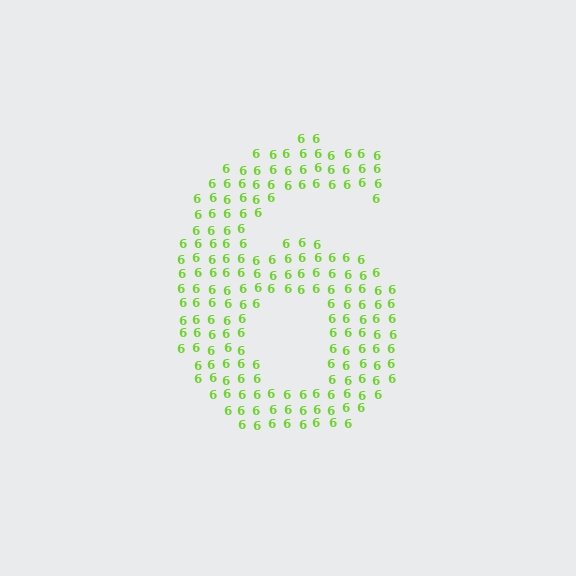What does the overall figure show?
The overall figure shows the digit 6.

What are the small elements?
The small elements are digit 6's.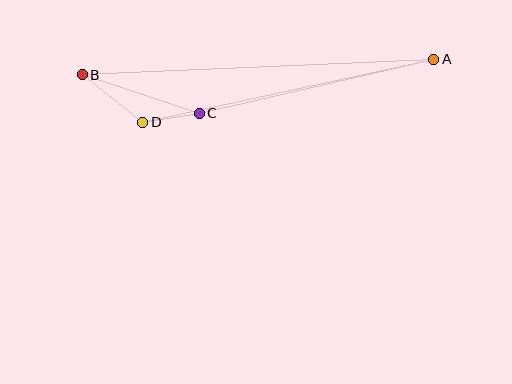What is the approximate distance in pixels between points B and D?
The distance between B and D is approximately 77 pixels.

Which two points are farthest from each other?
Points A and B are farthest from each other.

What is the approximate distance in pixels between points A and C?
The distance between A and C is approximately 240 pixels.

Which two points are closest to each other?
Points C and D are closest to each other.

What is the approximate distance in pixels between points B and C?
The distance between B and C is approximately 123 pixels.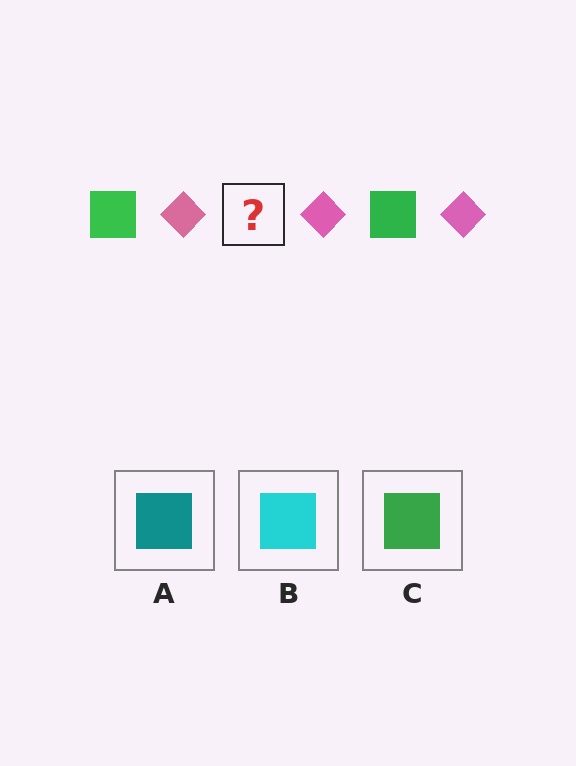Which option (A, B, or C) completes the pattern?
C.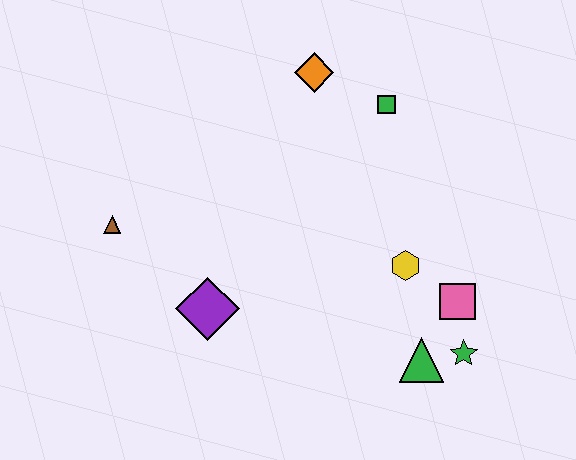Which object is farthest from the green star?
The brown triangle is farthest from the green star.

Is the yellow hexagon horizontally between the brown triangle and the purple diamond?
No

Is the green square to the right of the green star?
No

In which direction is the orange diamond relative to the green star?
The orange diamond is above the green star.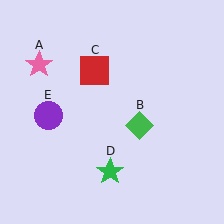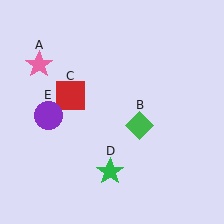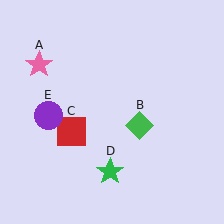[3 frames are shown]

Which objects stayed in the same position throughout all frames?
Pink star (object A) and green diamond (object B) and green star (object D) and purple circle (object E) remained stationary.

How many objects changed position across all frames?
1 object changed position: red square (object C).